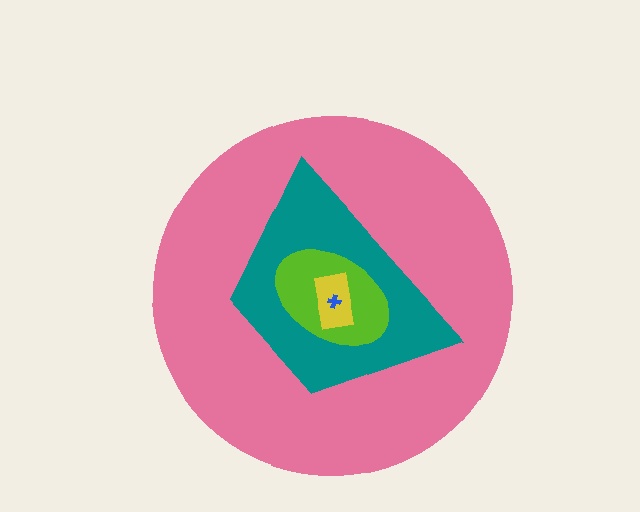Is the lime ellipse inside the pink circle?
Yes.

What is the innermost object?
The blue cross.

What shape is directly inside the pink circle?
The teal trapezoid.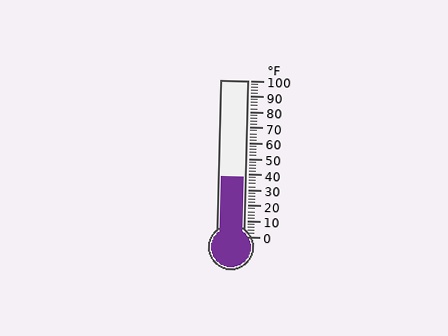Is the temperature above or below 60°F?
The temperature is below 60°F.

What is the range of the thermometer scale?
The thermometer scale ranges from 0°F to 100°F.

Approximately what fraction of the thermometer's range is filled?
The thermometer is filled to approximately 40% of its range.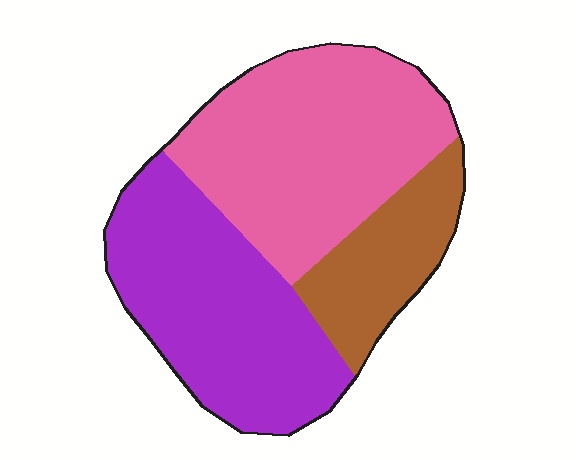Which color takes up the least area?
Brown, at roughly 20%.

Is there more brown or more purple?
Purple.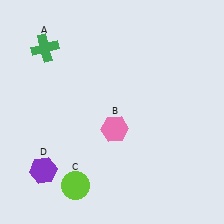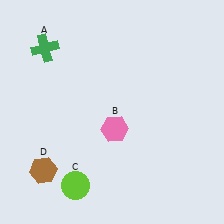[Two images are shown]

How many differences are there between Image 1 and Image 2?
There is 1 difference between the two images.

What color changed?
The hexagon (D) changed from purple in Image 1 to brown in Image 2.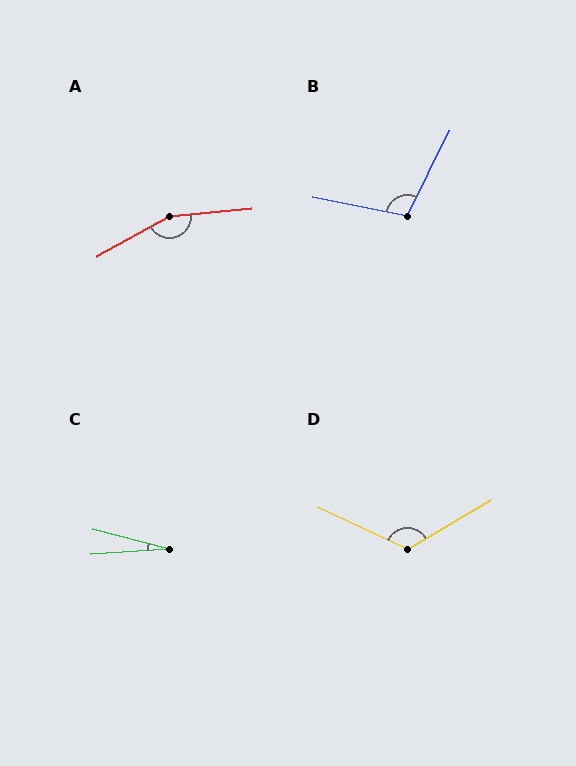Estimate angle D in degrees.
Approximately 124 degrees.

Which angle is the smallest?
C, at approximately 18 degrees.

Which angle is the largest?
A, at approximately 157 degrees.